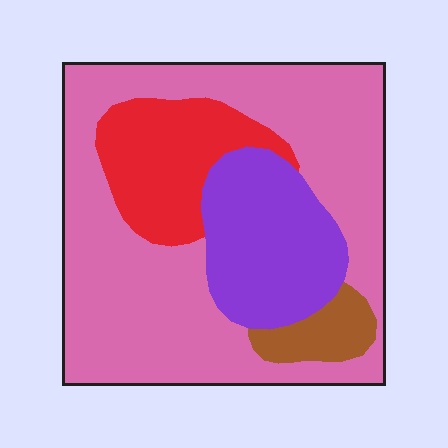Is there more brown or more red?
Red.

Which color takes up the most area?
Pink, at roughly 60%.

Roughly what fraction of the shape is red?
Red takes up about one sixth (1/6) of the shape.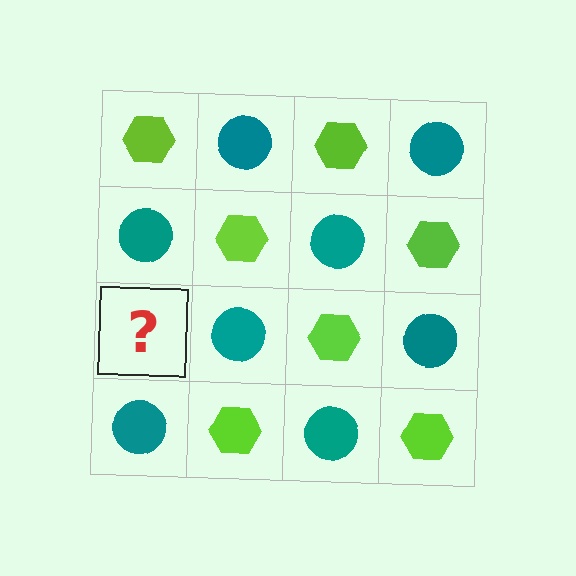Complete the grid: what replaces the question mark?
The question mark should be replaced with a lime hexagon.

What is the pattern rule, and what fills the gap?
The rule is that it alternates lime hexagon and teal circle in a checkerboard pattern. The gap should be filled with a lime hexagon.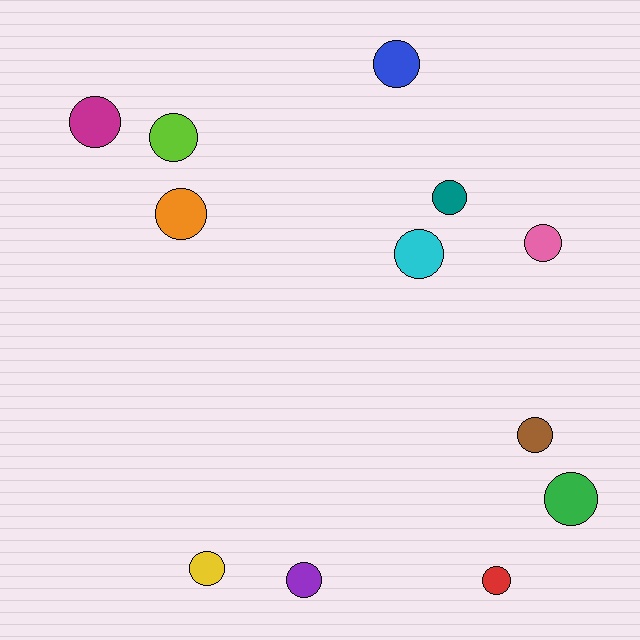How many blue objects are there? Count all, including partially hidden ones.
There is 1 blue object.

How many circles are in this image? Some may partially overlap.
There are 12 circles.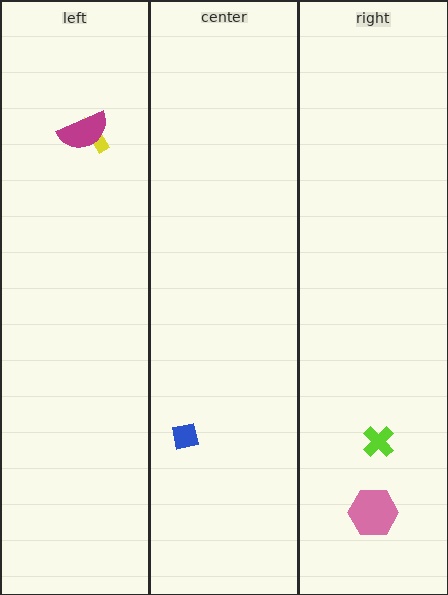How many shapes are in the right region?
2.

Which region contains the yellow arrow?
The left region.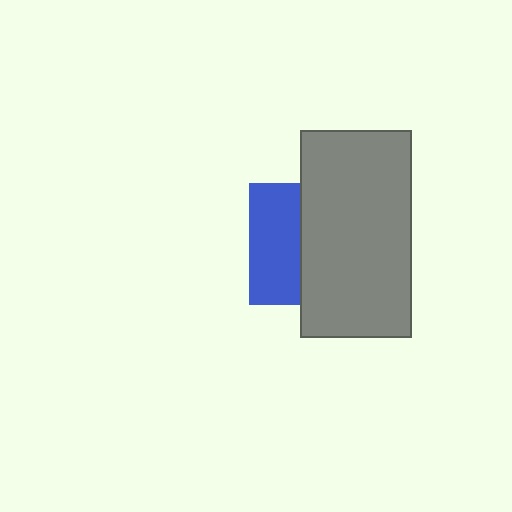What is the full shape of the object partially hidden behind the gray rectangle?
The partially hidden object is a blue square.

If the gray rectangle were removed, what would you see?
You would see the complete blue square.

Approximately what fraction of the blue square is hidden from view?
Roughly 58% of the blue square is hidden behind the gray rectangle.